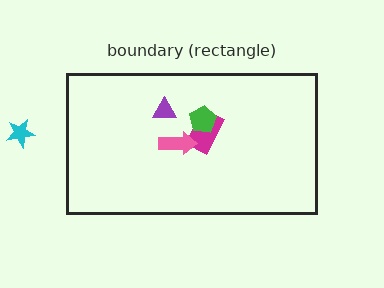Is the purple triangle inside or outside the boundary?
Inside.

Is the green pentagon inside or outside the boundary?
Inside.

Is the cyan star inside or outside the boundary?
Outside.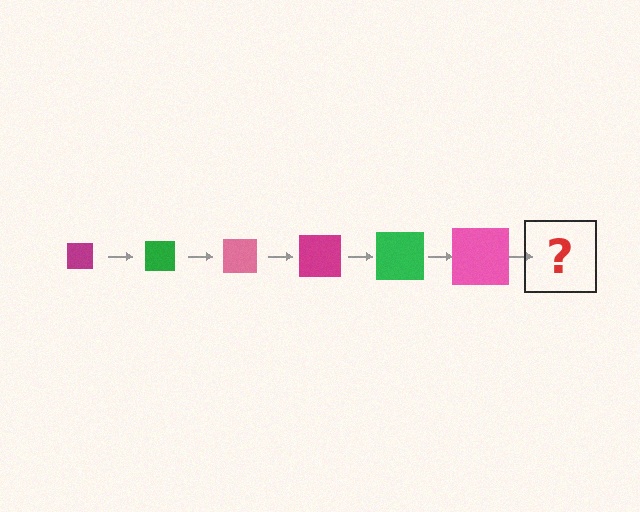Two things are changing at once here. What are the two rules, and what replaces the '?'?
The two rules are that the square grows larger each step and the color cycles through magenta, green, and pink. The '?' should be a magenta square, larger than the previous one.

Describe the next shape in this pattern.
It should be a magenta square, larger than the previous one.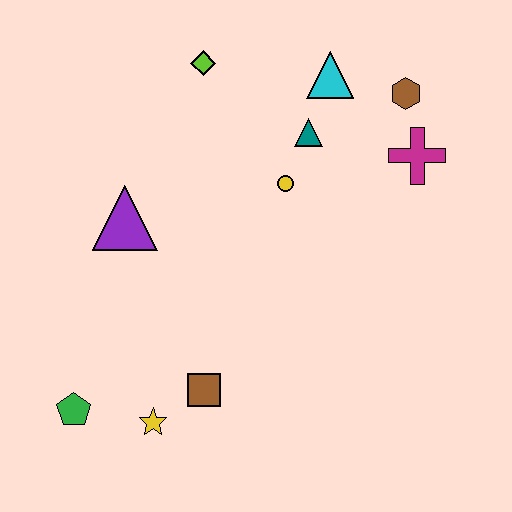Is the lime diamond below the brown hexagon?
No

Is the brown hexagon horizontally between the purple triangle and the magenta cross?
Yes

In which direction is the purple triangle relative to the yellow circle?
The purple triangle is to the left of the yellow circle.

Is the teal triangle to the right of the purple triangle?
Yes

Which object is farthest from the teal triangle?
The green pentagon is farthest from the teal triangle.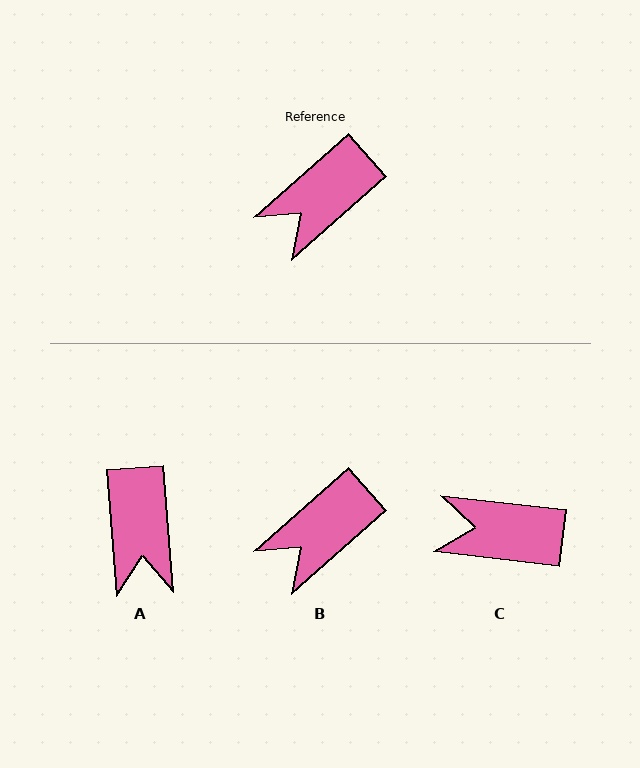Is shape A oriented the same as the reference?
No, it is off by about 53 degrees.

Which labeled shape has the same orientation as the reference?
B.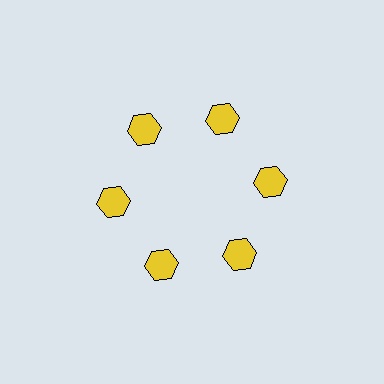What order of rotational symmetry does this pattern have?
This pattern has 6-fold rotational symmetry.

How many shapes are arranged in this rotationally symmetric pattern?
There are 6 shapes, arranged in 6 groups of 1.